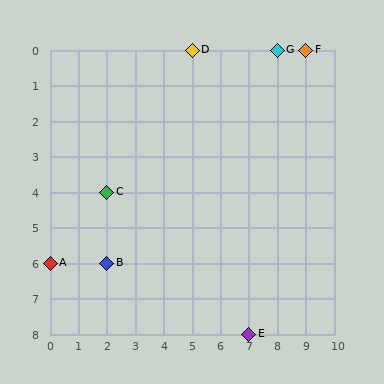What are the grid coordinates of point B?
Point B is at grid coordinates (2, 6).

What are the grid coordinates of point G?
Point G is at grid coordinates (8, 0).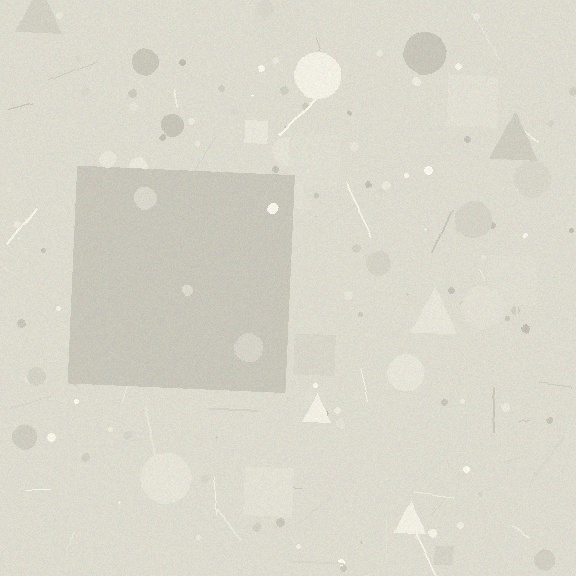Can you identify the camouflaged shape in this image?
The camouflaged shape is a square.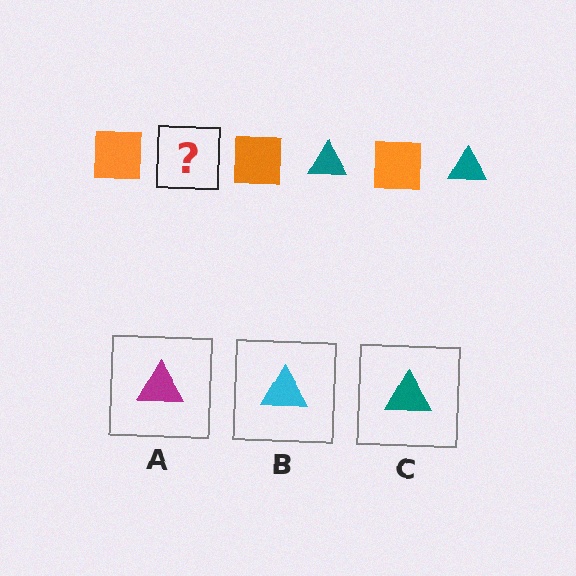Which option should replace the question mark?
Option C.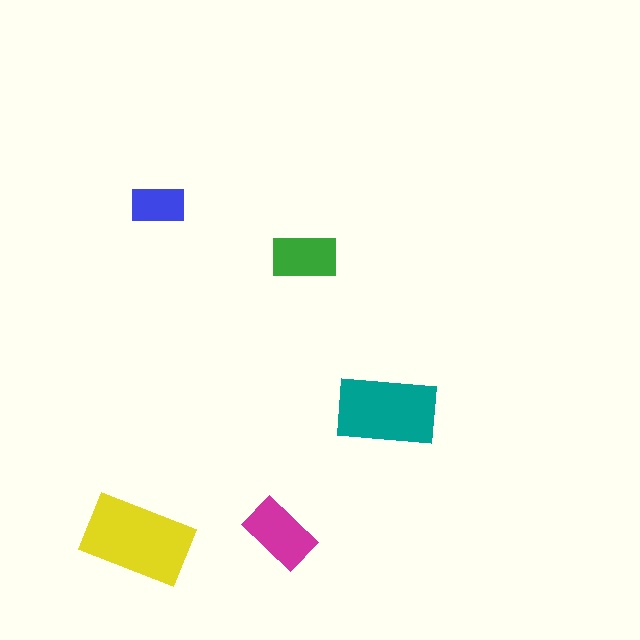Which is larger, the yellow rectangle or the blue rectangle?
The yellow one.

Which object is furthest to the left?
The yellow rectangle is leftmost.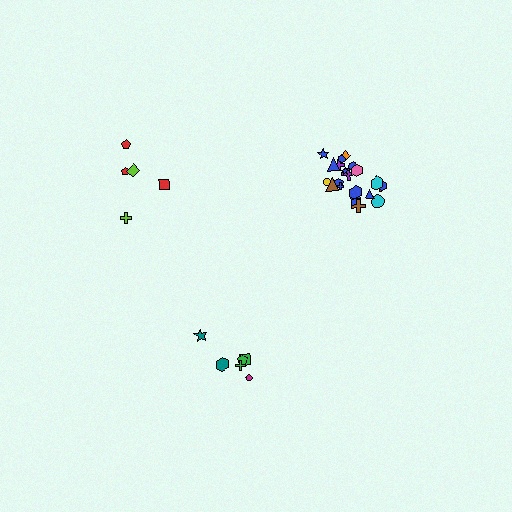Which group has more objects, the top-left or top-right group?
The top-right group.